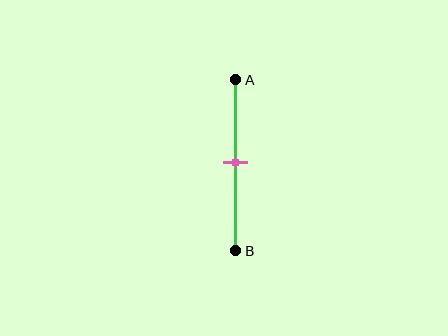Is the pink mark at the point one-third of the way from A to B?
No, the mark is at about 50% from A, not at the 33% one-third point.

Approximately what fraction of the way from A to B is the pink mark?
The pink mark is approximately 50% of the way from A to B.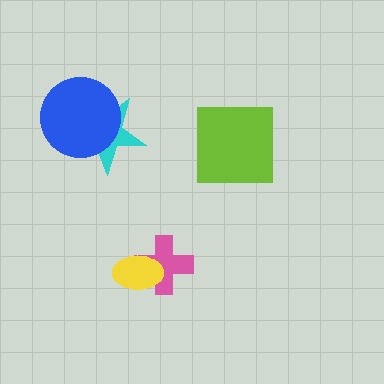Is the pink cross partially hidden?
Yes, it is partially covered by another shape.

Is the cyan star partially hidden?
Yes, it is partially covered by another shape.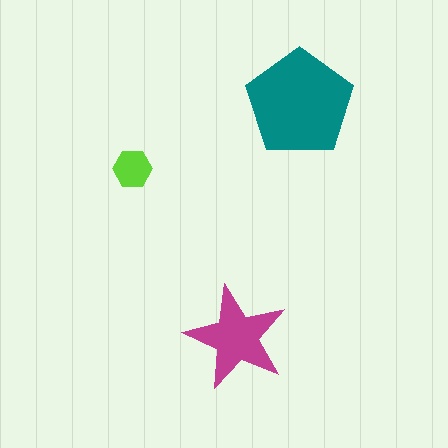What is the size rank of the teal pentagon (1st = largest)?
1st.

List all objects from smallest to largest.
The lime hexagon, the magenta star, the teal pentagon.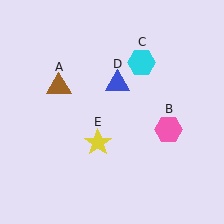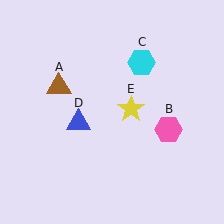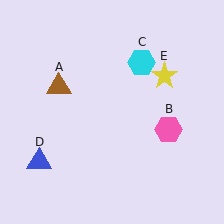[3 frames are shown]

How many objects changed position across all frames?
2 objects changed position: blue triangle (object D), yellow star (object E).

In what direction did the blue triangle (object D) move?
The blue triangle (object D) moved down and to the left.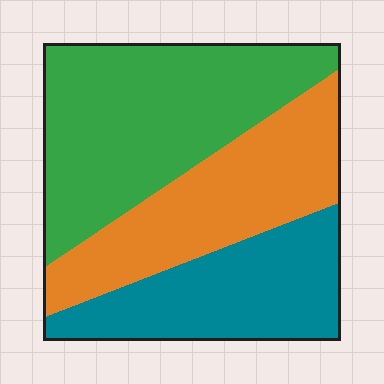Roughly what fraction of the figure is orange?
Orange covers about 30% of the figure.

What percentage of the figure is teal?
Teal takes up between a sixth and a third of the figure.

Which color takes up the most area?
Green, at roughly 40%.